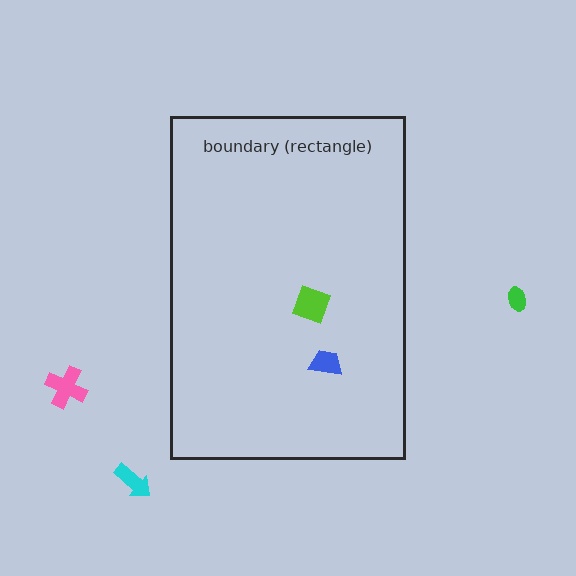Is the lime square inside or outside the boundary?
Inside.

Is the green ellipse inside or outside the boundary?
Outside.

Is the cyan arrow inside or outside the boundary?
Outside.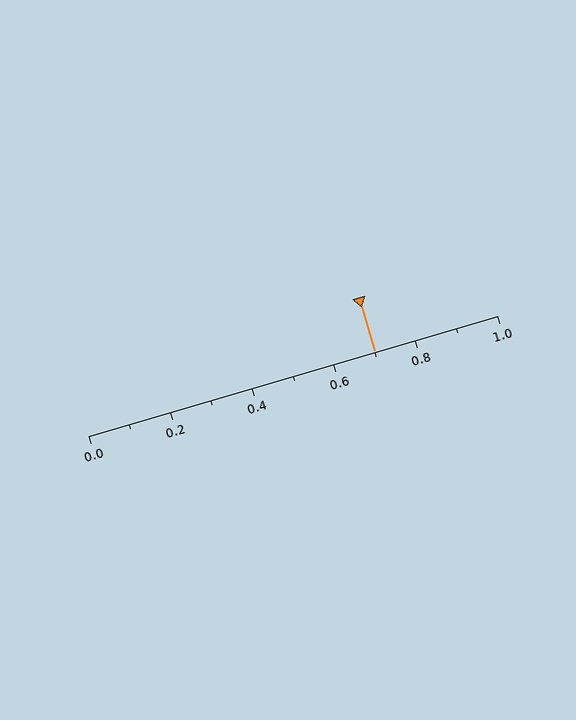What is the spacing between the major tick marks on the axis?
The major ticks are spaced 0.2 apart.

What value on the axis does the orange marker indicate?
The marker indicates approximately 0.7.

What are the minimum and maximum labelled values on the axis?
The axis runs from 0.0 to 1.0.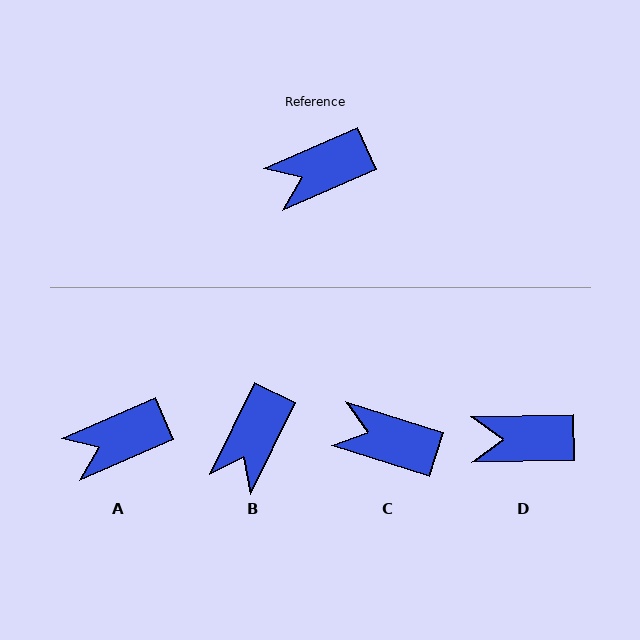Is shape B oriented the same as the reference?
No, it is off by about 41 degrees.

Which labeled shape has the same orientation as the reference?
A.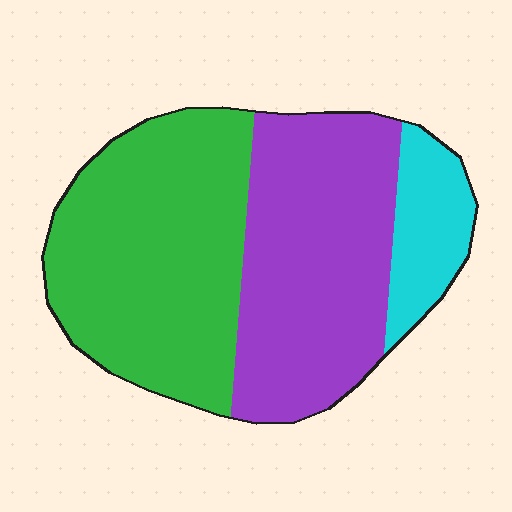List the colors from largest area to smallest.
From largest to smallest: green, purple, cyan.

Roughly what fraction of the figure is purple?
Purple takes up about two fifths (2/5) of the figure.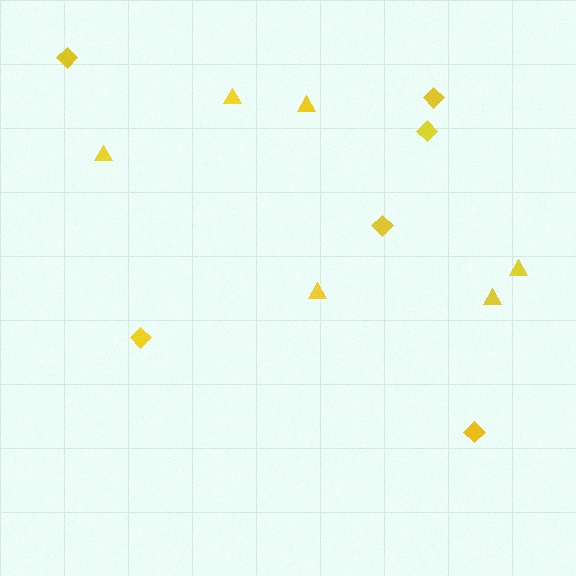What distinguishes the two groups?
There are 2 groups: one group of triangles (6) and one group of diamonds (6).